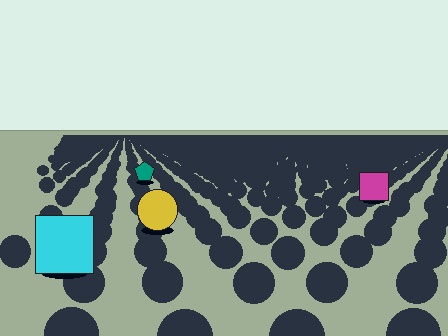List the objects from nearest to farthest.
From nearest to farthest: the cyan square, the yellow circle, the magenta square, the teal pentagon.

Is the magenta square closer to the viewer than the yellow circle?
No. The yellow circle is closer — you can tell from the texture gradient: the ground texture is coarser near it.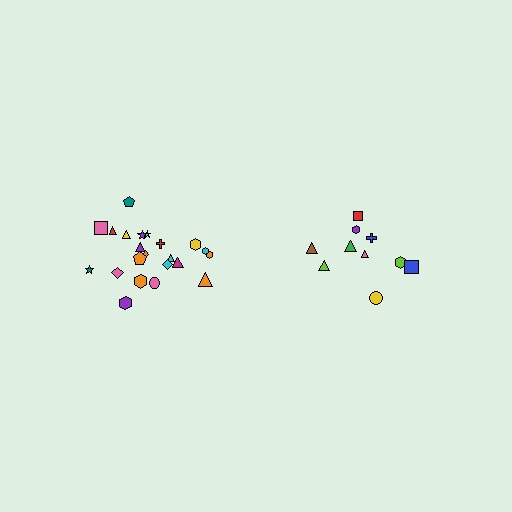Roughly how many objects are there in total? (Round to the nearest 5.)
Roughly 30 objects in total.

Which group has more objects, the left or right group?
The left group.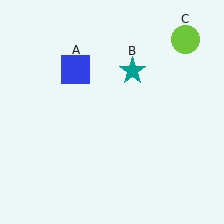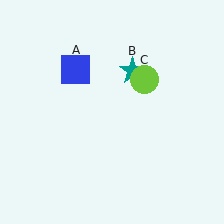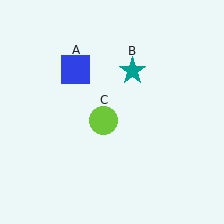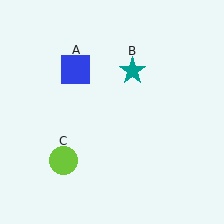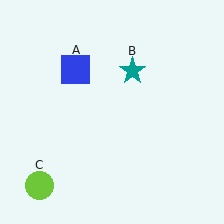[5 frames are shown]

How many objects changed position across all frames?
1 object changed position: lime circle (object C).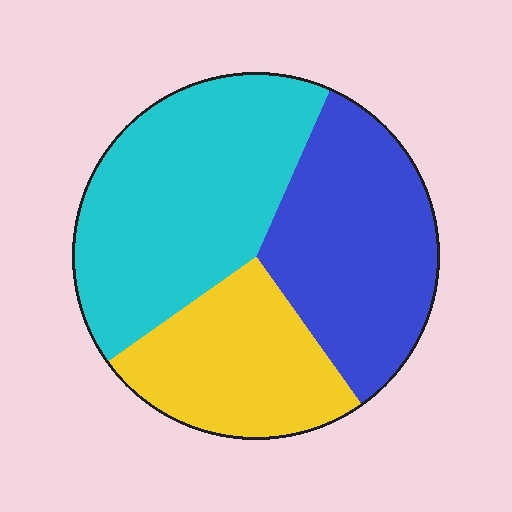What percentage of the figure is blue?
Blue takes up about one third (1/3) of the figure.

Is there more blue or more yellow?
Blue.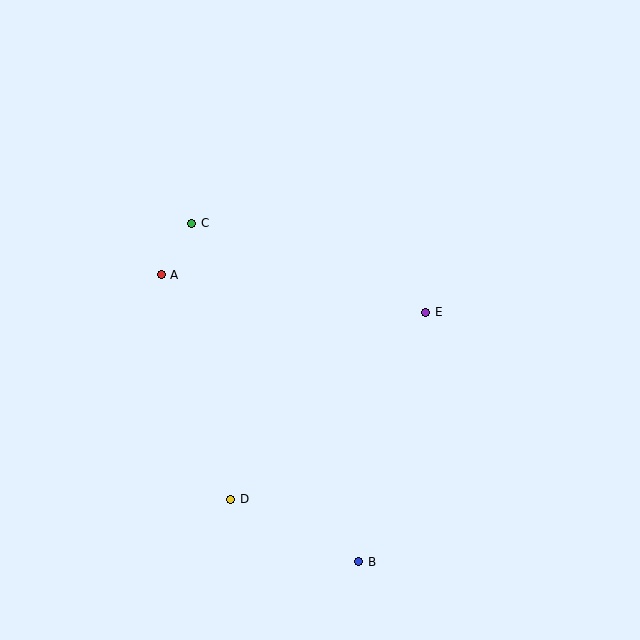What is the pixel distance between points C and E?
The distance between C and E is 250 pixels.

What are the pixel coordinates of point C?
Point C is at (192, 223).